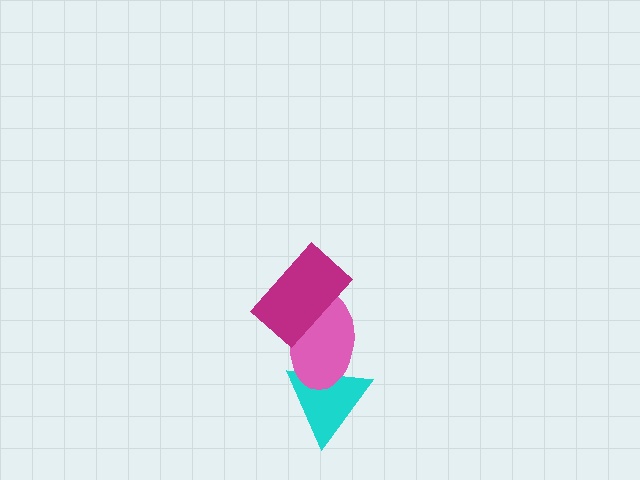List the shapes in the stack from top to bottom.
From top to bottom: the magenta rectangle, the pink ellipse, the cyan triangle.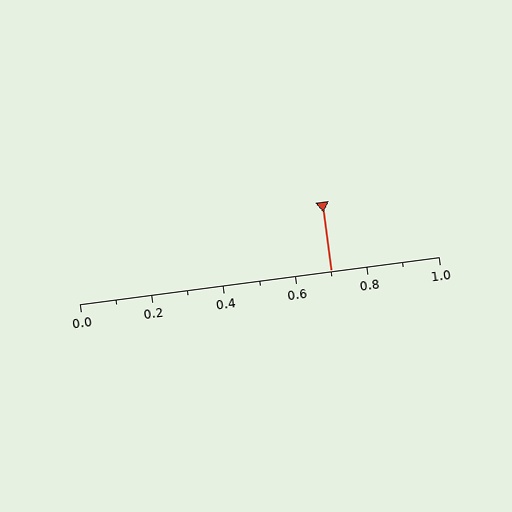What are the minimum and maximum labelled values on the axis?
The axis runs from 0.0 to 1.0.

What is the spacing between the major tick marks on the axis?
The major ticks are spaced 0.2 apart.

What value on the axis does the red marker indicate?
The marker indicates approximately 0.7.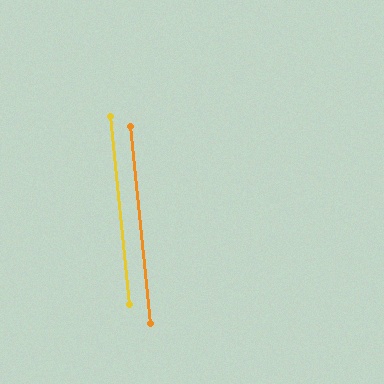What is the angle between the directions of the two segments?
Approximately 0 degrees.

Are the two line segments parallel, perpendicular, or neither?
Parallel — their directions differ by only 0.0°.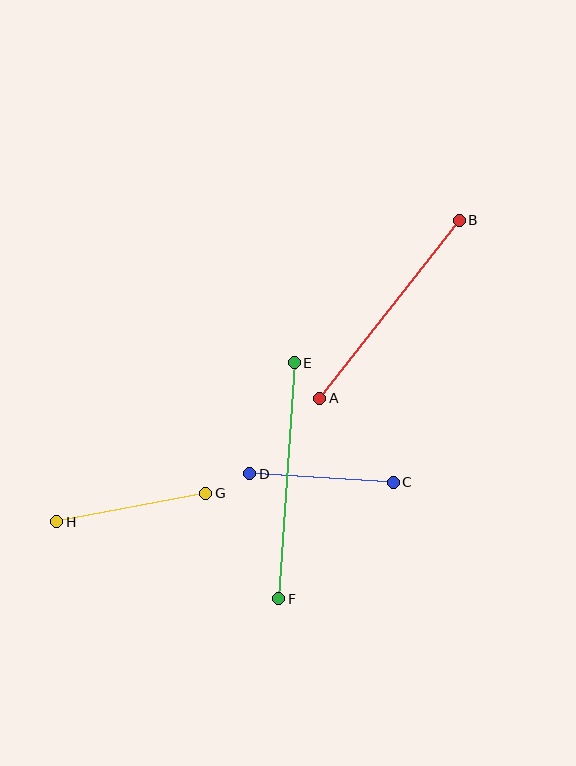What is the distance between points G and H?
The distance is approximately 152 pixels.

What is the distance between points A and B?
The distance is approximately 226 pixels.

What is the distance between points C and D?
The distance is approximately 143 pixels.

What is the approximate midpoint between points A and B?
The midpoint is at approximately (390, 309) pixels.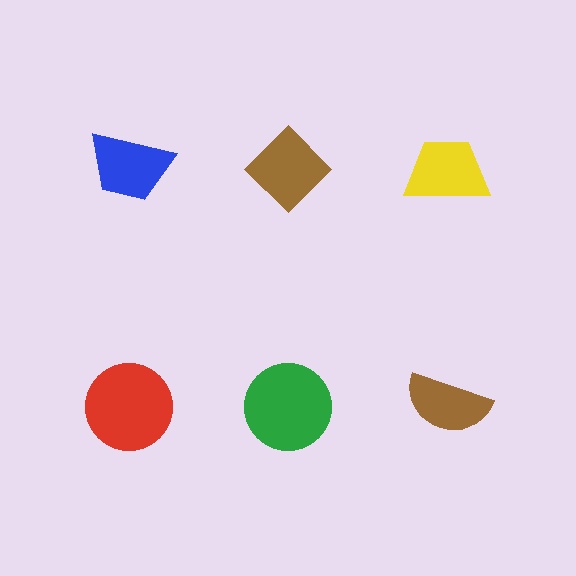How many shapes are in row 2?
3 shapes.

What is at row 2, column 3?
A brown semicircle.